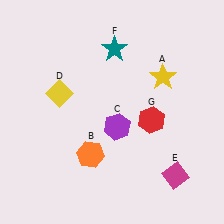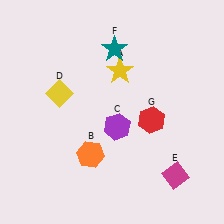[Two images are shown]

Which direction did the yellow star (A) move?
The yellow star (A) moved left.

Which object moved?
The yellow star (A) moved left.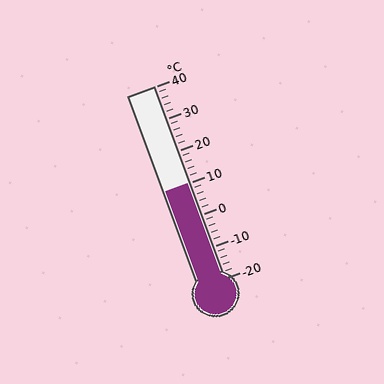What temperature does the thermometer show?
The thermometer shows approximately 10°C.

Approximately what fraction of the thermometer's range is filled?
The thermometer is filled to approximately 50% of its range.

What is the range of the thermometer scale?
The thermometer scale ranges from -20°C to 40°C.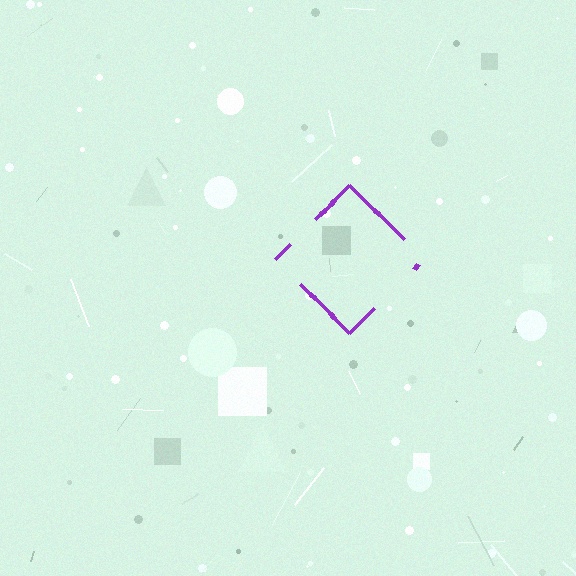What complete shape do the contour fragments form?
The contour fragments form a diamond.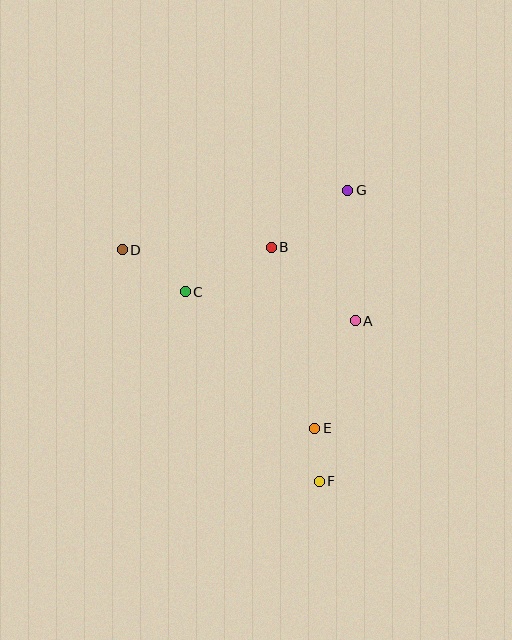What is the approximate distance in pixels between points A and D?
The distance between A and D is approximately 244 pixels.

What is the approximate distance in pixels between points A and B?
The distance between A and B is approximately 112 pixels.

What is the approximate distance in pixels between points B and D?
The distance between B and D is approximately 149 pixels.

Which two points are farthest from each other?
Points D and F are farthest from each other.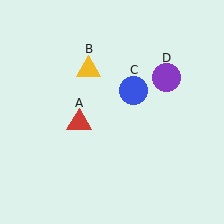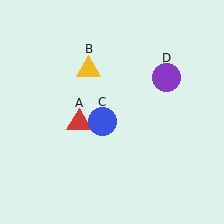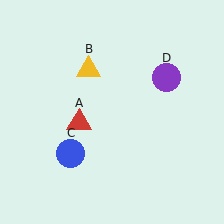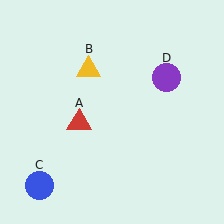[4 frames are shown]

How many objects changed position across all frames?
1 object changed position: blue circle (object C).